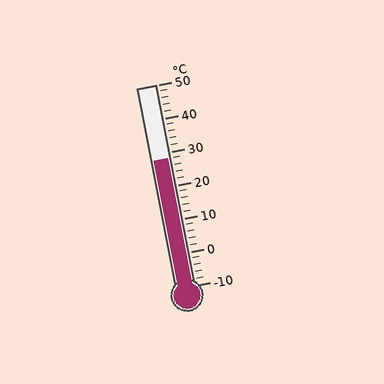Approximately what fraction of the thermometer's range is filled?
The thermometer is filled to approximately 65% of its range.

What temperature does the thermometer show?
The thermometer shows approximately 28°C.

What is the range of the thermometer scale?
The thermometer scale ranges from -10°C to 50°C.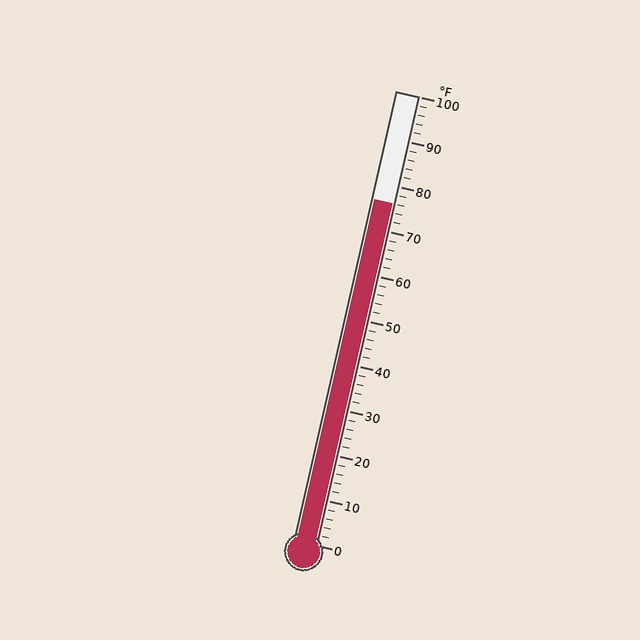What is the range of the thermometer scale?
The thermometer scale ranges from 0°F to 100°F.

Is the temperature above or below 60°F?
The temperature is above 60°F.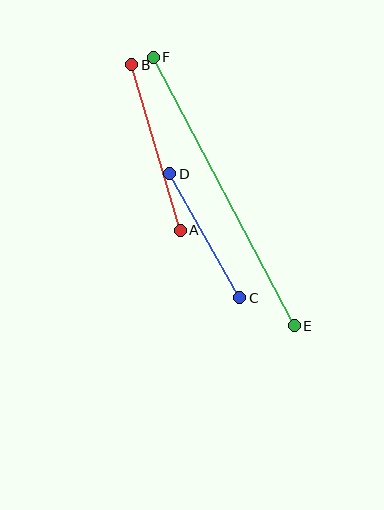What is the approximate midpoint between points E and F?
The midpoint is at approximately (224, 191) pixels.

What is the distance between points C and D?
The distance is approximately 142 pixels.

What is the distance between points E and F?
The distance is approximately 303 pixels.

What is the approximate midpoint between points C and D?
The midpoint is at approximately (205, 236) pixels.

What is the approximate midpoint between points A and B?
The midpoint is at approximately (156, 147) pixels.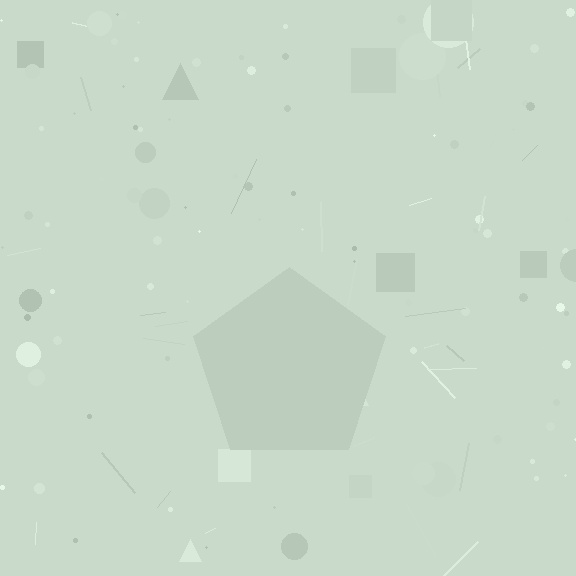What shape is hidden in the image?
A pentagon is hidden in the image.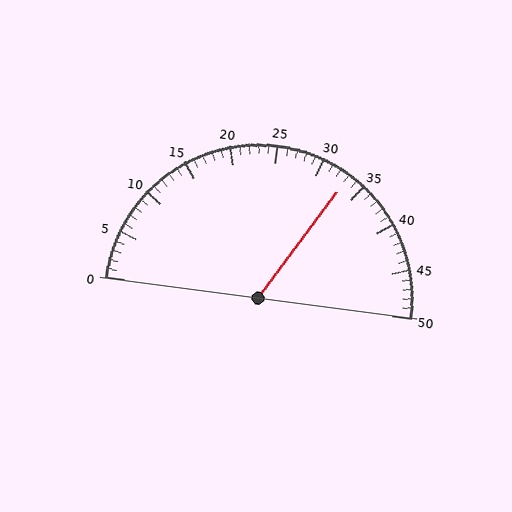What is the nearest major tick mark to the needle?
The nearest major tick mark is 35.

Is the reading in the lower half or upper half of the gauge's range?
The reading is in the upper half of the range (0 to 50).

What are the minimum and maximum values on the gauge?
The gauge ranges from 0 to 50.